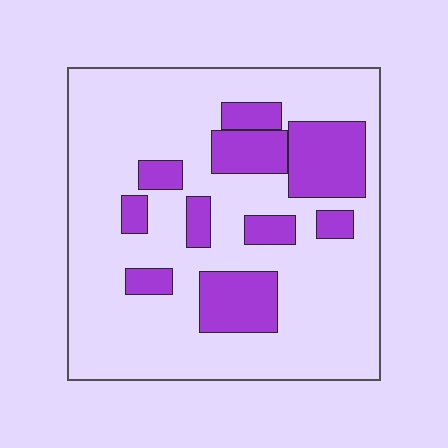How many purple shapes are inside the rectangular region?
10.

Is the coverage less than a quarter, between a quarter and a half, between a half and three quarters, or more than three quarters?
Less than a quarter.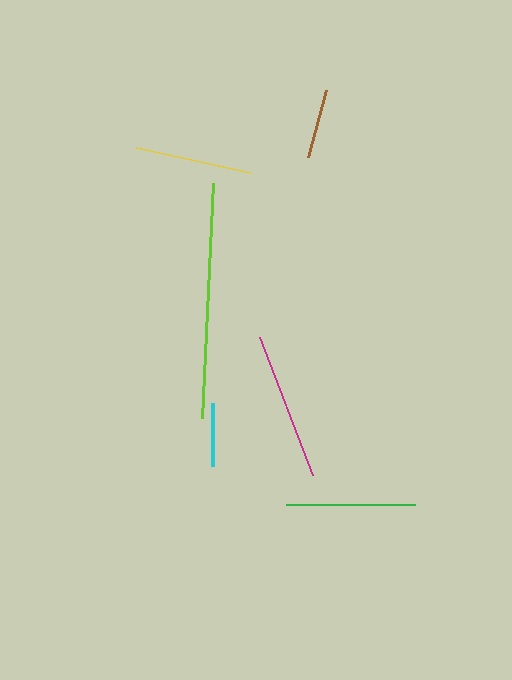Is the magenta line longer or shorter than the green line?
The magenta line is longer than the green line.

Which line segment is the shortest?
The cyan line is the shortest at approximately 63 pixels.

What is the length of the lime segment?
The lime segment is approximately 235 pixels long.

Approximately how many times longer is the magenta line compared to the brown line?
The magenta line is approximately 2.1 times the length of the brown line.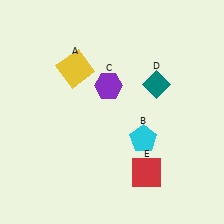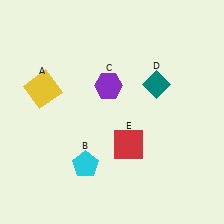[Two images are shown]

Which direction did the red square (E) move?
The red square (E) moved up.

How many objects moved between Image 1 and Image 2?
3 objects moved between the two images.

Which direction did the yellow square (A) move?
The yellow square (A) moved left.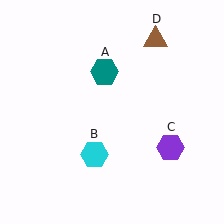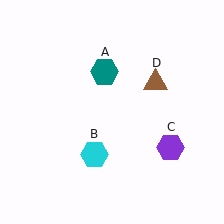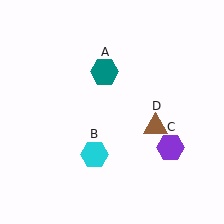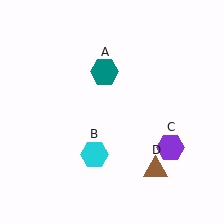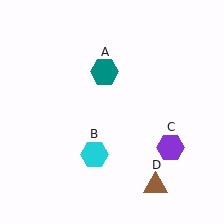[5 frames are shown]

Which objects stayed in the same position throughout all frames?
Teal hexagon (object A) and cyan hexagon (object B) and purple hexagon (object C) remained stationary.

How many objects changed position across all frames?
1 object changed position: brown triangle (object D).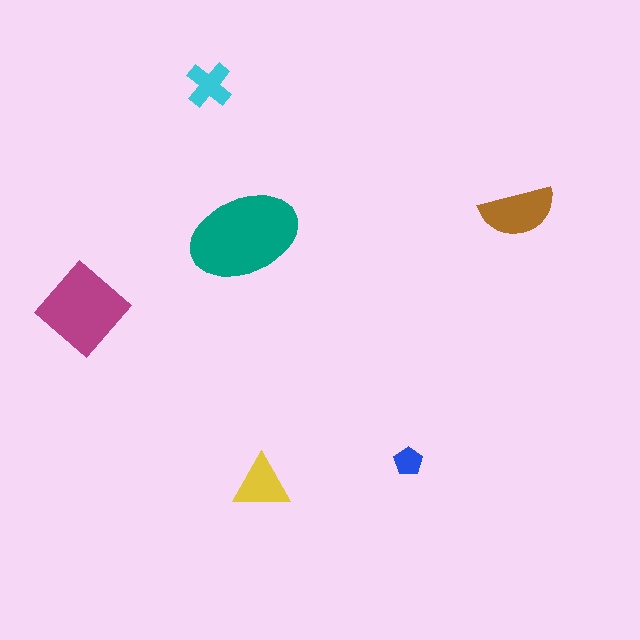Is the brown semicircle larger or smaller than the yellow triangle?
Larger.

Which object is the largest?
The teal ellipse.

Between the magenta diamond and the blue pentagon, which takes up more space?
The magenta diamond.